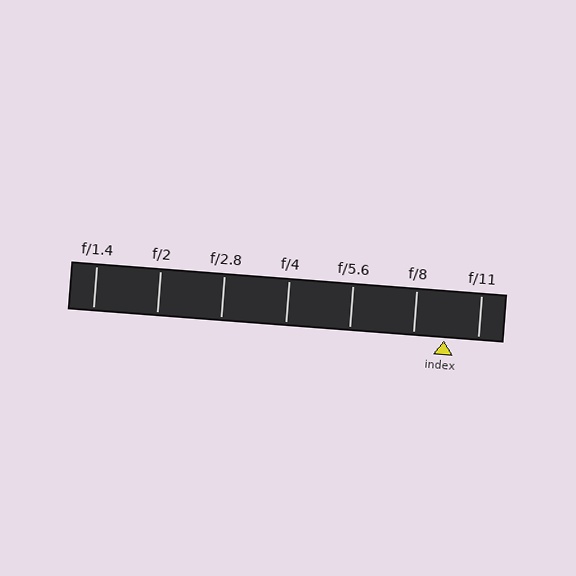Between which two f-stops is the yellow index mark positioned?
The index mark is between f/8 and f/11.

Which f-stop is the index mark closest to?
The index mark is closest to f/8.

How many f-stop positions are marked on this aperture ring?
There are 7 f-stop positions marked.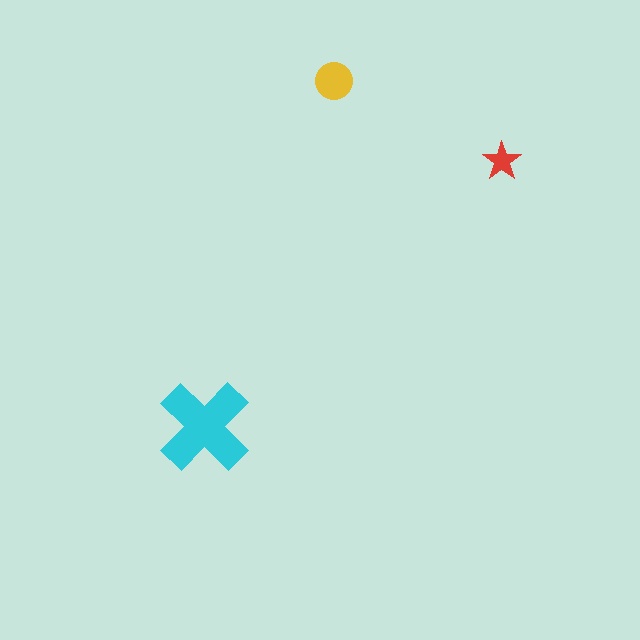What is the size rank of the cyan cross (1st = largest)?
1st.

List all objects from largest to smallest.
The cyan cross, the yellow circle, the red star.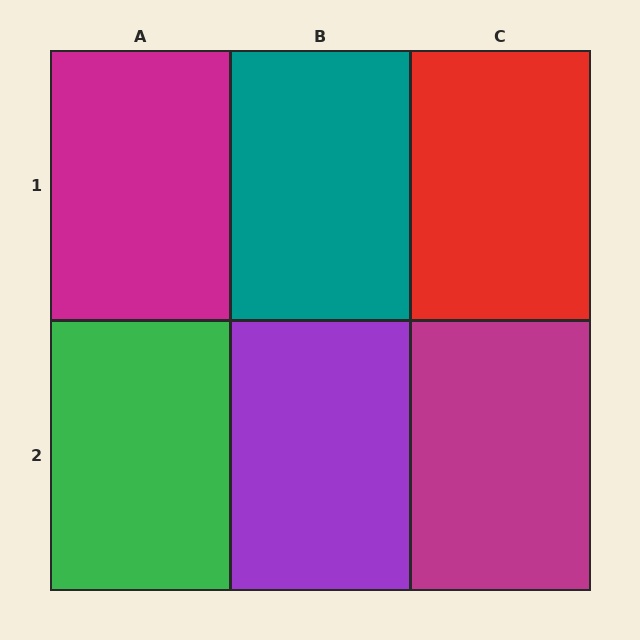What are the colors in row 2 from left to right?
Green, purple, magenta.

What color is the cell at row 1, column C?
Red.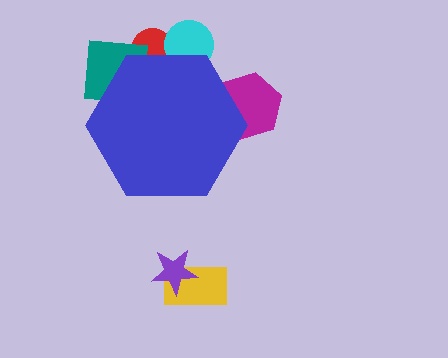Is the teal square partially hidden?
Yes, the teal square is partially hidden behind the blue hexagon.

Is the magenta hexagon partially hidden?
Yes, the magenta hexagon is partially hidden behind the blue hexagon.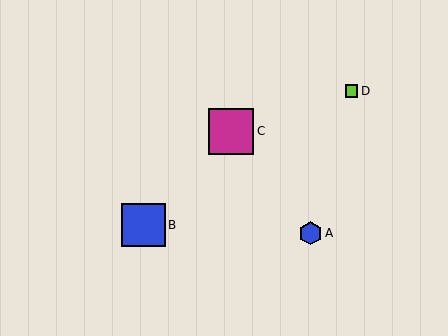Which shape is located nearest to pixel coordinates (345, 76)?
The lime square (labeled D) at (351, 91) is nearest to that location.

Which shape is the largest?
The magenta square (labeled C) is the largest.